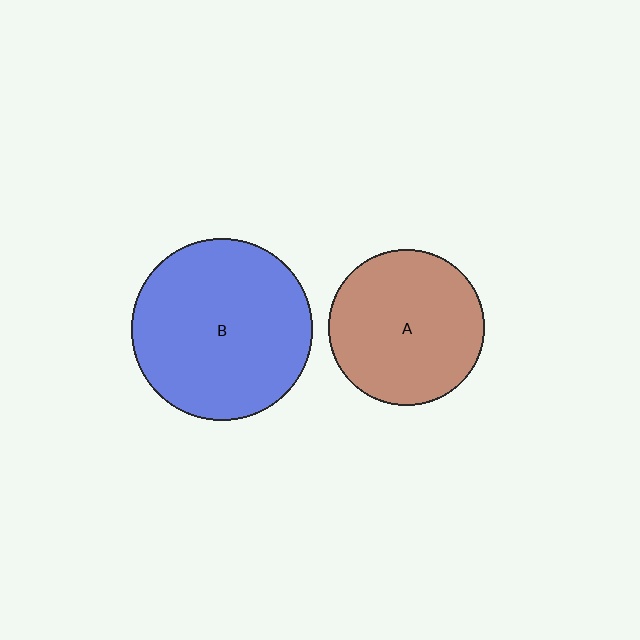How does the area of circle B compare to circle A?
Approximately 1.4 times.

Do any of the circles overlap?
No, none of the circles overlap.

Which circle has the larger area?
Circle B (blue).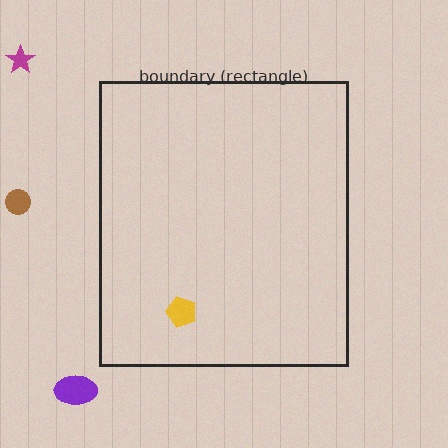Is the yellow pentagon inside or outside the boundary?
Inside.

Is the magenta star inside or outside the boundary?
Outside.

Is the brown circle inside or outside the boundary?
Outside.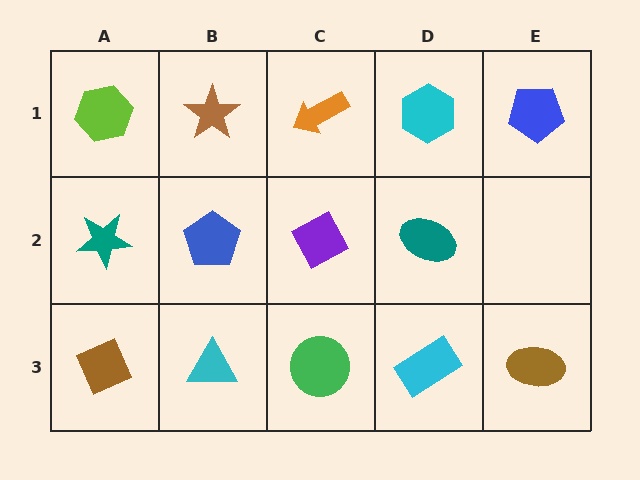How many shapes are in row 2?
4 shapes.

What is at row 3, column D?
A cyan rectangle.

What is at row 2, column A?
A teal star.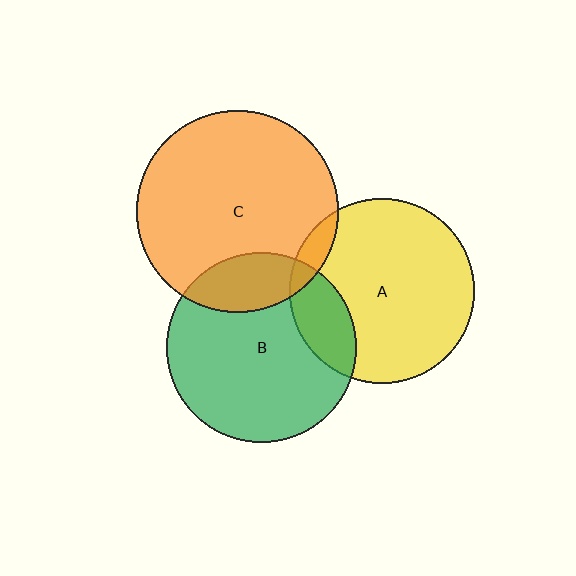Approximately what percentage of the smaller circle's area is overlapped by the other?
Approximately 5%.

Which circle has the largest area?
Circle C (orange).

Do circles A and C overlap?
Yes.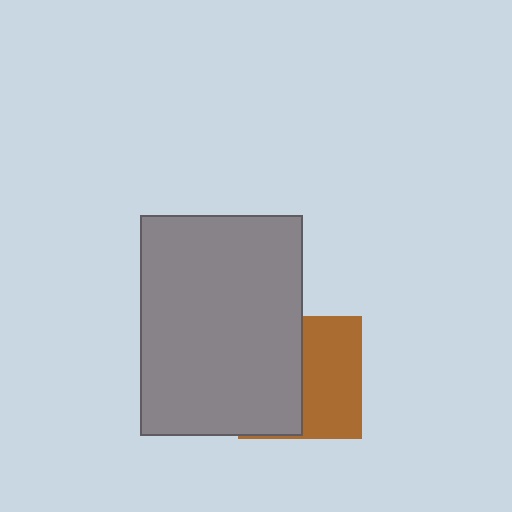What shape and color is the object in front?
The object in front is a gray rectangle.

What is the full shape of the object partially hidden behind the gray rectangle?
The partially hidden object is a brown square.